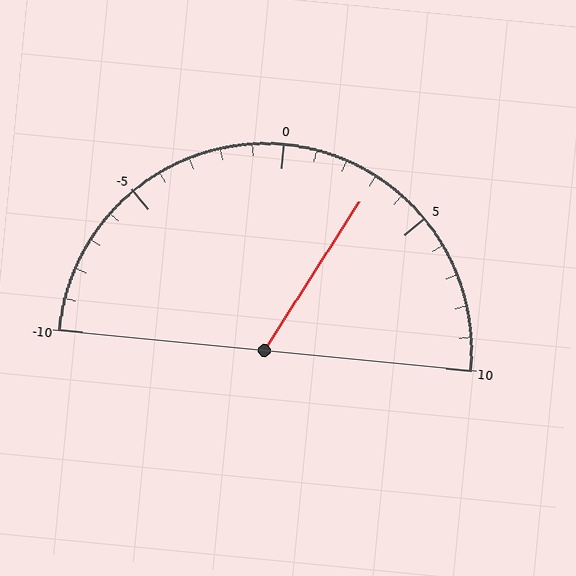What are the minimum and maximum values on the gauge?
The gauge ranges from -10 to 10.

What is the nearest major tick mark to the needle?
The nearest major tick mark is 5.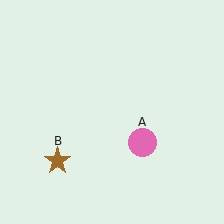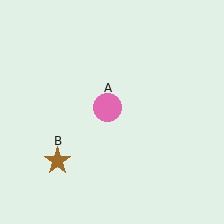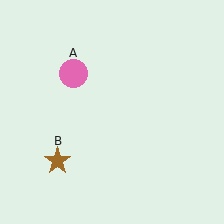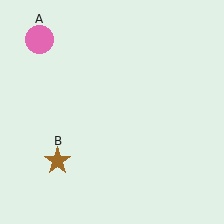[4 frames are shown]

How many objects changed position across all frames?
1 object changed position: pink circle (object A).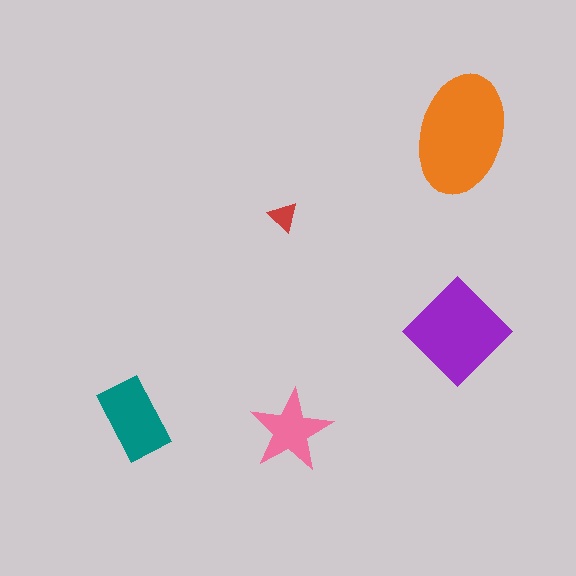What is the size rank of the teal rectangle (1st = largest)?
3rd.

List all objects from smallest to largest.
The red triangle, the pink star, the teal rectangle, the purple diamond, the orange ellipse.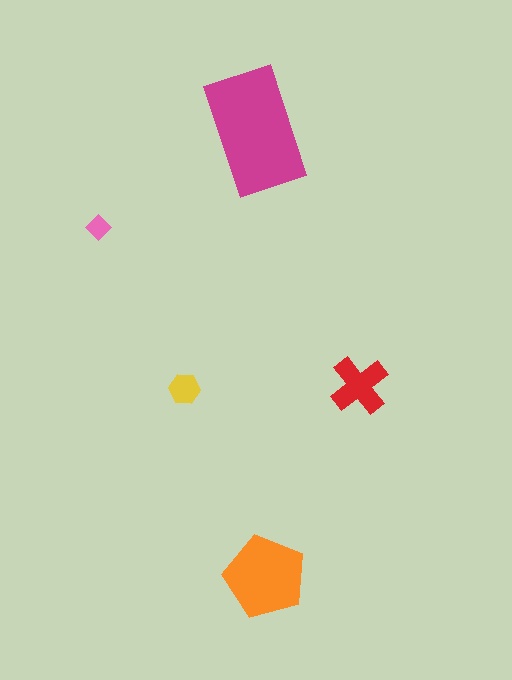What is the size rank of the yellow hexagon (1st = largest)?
4th.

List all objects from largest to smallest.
The magenta rectangle, the orange pentagon, the red cross, the yellow hexagon, the pink diamond.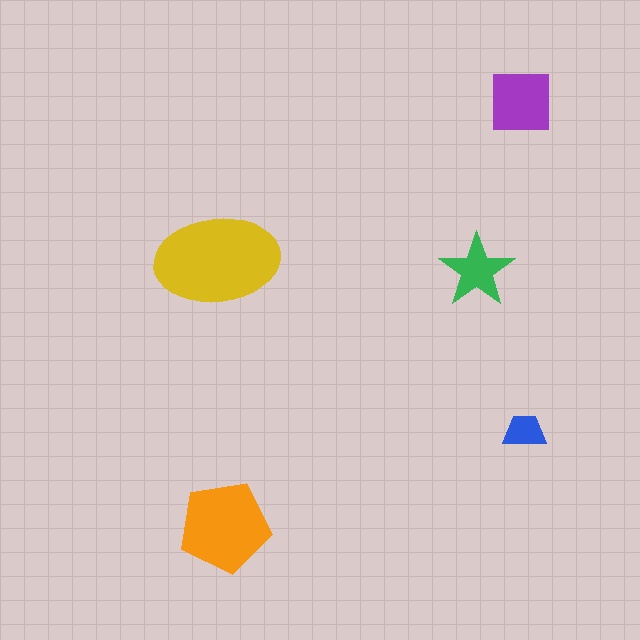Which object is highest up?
The purple square is topmost.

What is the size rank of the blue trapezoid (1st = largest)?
5th.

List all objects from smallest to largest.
The blue trapezoid, the green star, the purple square, the orange pentagon, the yellow ellipse.